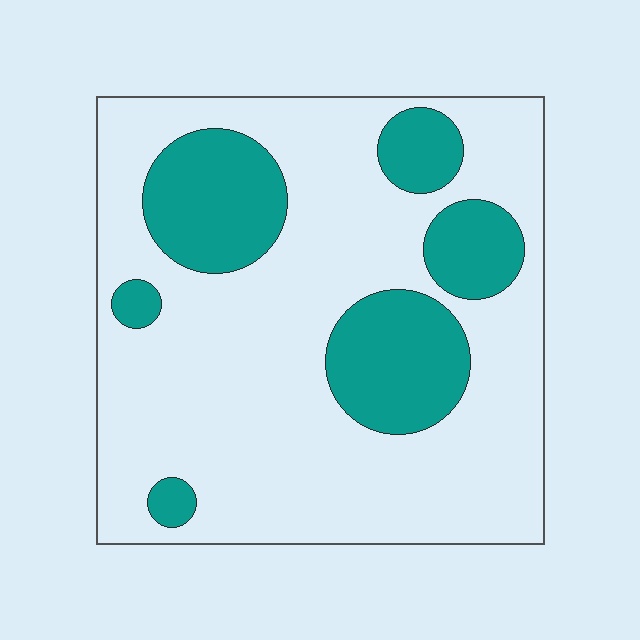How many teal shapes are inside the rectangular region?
6.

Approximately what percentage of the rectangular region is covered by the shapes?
Approximately 25%.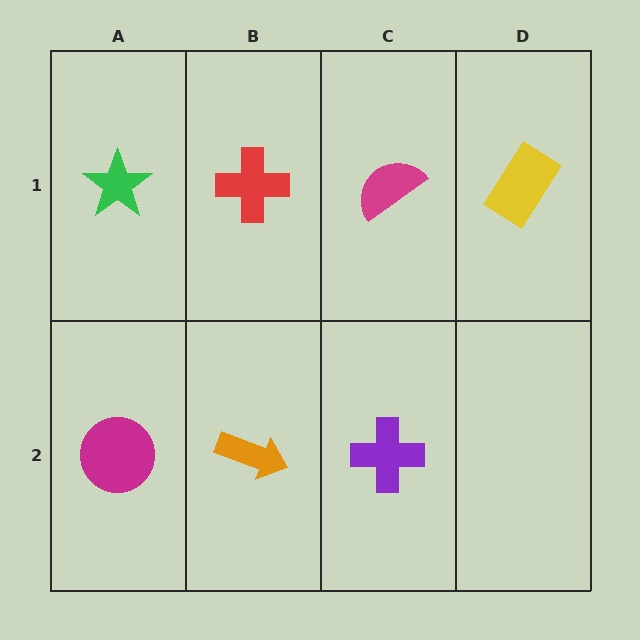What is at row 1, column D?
A yellow rectangle.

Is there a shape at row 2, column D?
No, that cell is empty.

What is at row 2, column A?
A magenta circle.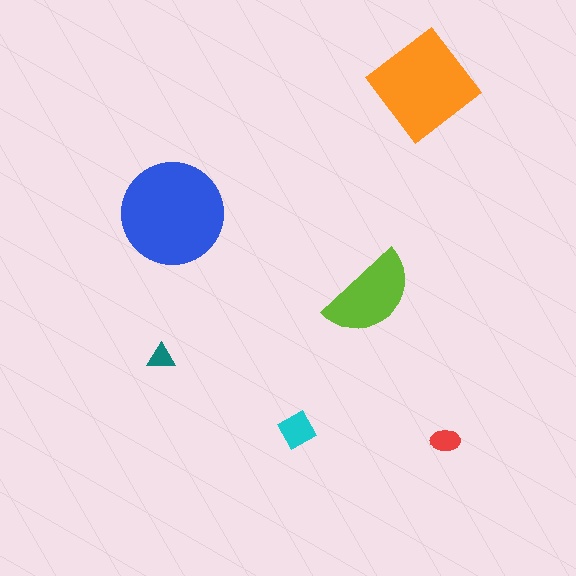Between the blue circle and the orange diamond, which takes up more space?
The blue circle.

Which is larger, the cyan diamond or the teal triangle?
The cyan diamond.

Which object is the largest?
The blue circle.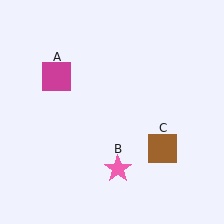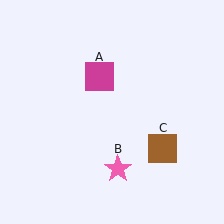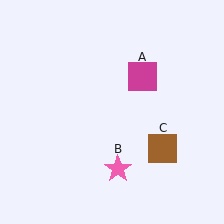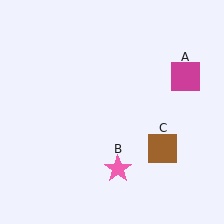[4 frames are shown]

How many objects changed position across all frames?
1 object changed position: magenta square (object A).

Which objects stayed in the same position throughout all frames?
Pink star (object B) and brown square (object C) remained stationary.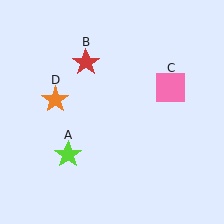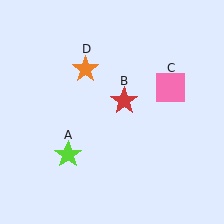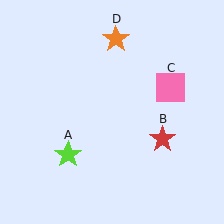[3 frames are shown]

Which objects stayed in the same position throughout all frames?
Lime star (object A) and pink square (object C) remained stationary.